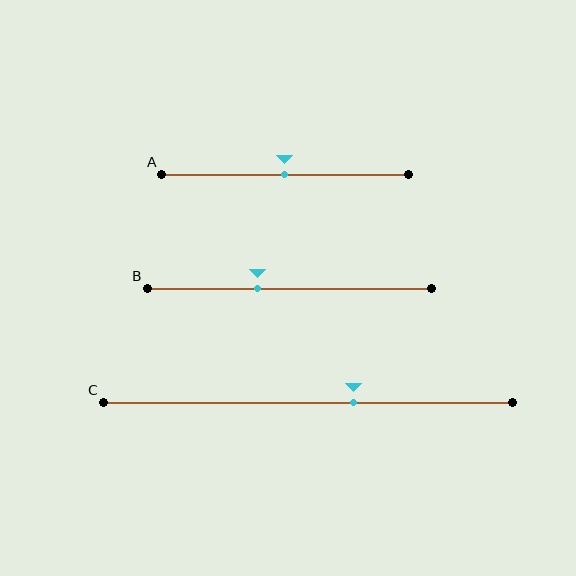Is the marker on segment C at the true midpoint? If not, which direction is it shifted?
No, the marker on segment C is shifted to the right by about 11% of the segment length.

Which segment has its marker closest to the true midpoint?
Segment A has its marker closest to the true midpoint.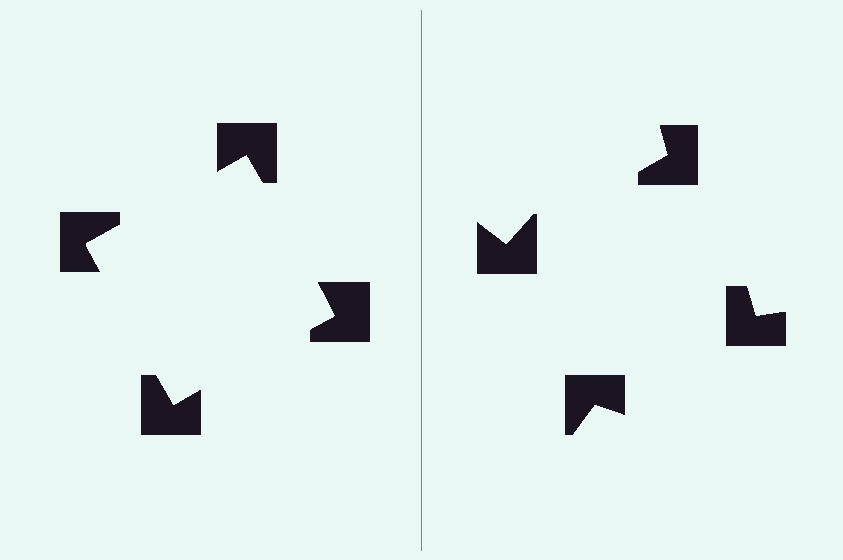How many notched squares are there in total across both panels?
8 — 4 on each side.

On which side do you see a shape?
An illusory square appears on the left side. On the right side the wedge cuts are rotated, so no coherent shape forms.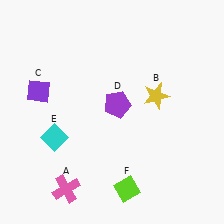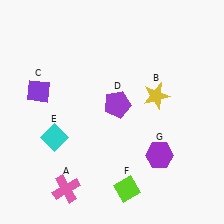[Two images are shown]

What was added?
A purple hexagon (G) was added in Image 2.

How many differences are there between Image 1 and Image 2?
There is 1 difference between the two images.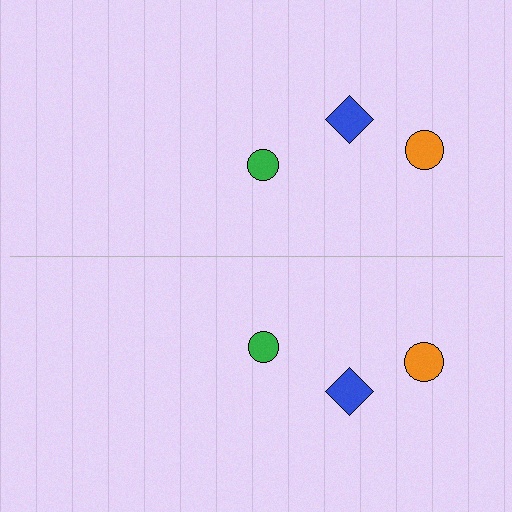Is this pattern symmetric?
Yes, this pattern has bilateral (reflection) symmetry.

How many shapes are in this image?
There are 6 shapes in this image.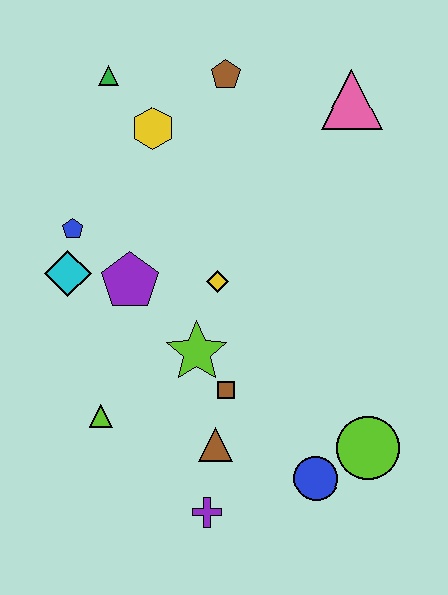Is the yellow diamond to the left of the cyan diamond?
No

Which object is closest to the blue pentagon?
The cyan diamond is closest to the blue pentagon.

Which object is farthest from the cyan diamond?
The lime circle is farthest from the cyan diamond.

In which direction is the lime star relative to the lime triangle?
The lime star is to the right of the lime triangle.